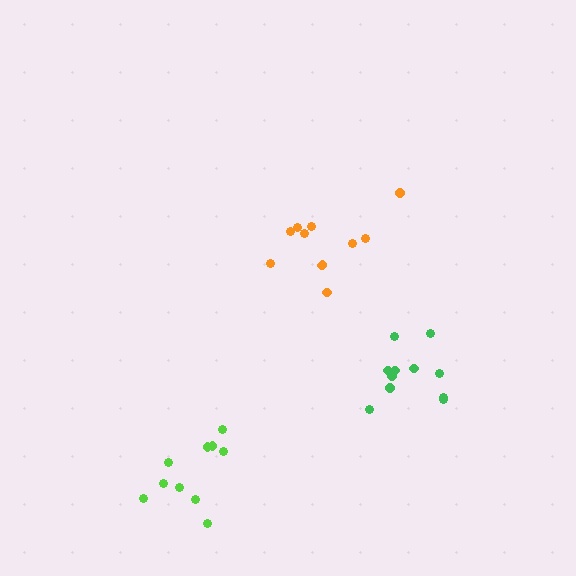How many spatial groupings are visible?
There are 3 spatial groupings.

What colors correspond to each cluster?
The clusters are colored: lime, orange, green.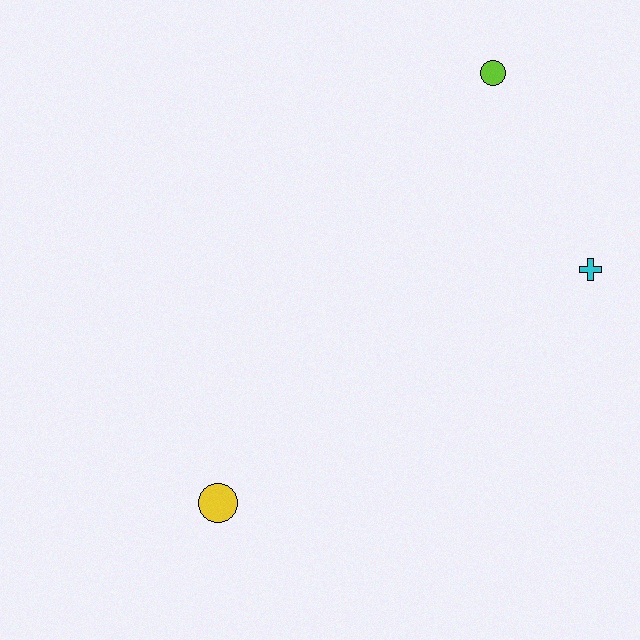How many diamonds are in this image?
There are no diamonds.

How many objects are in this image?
There are 3 objects.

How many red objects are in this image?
There are no red objects.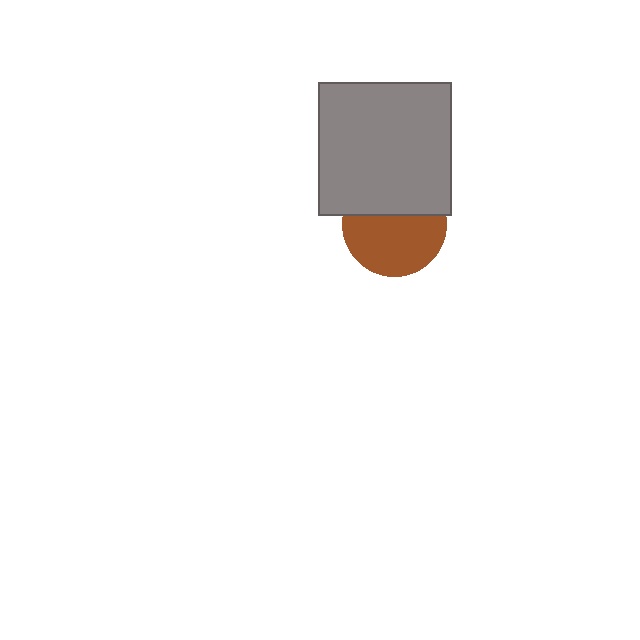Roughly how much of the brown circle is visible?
About half of it is visible (roughly 60%).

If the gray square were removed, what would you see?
You would see the complete brown circle.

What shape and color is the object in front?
The object in front is a gray square.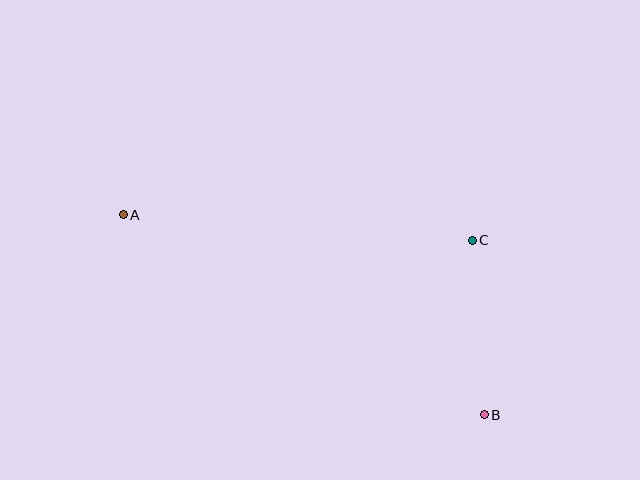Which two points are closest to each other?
Points B and C are closest to each other.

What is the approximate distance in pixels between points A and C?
The distance between A and C is approximately 350 pixels.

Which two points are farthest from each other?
Points A and B are farthest from each other.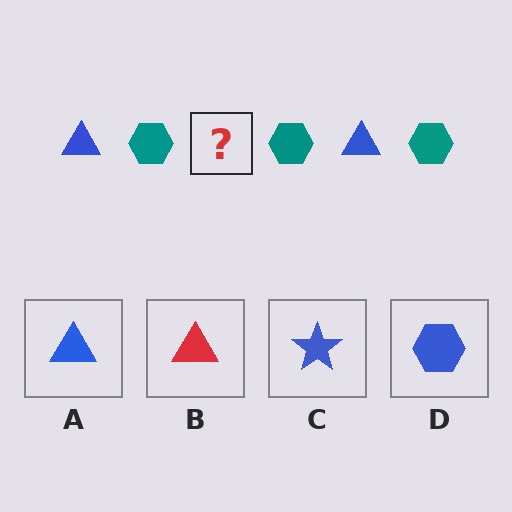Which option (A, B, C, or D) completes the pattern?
A.